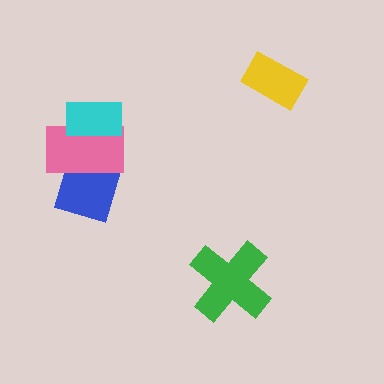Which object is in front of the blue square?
The pink rectangle is in front of the blue square.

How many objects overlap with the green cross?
0 objects overlap with the green cross.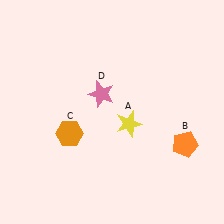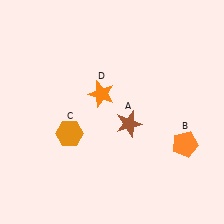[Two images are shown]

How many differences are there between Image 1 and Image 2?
There are 2 differences between the two images.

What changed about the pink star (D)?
In Image 1, D is pink. In Image 2, it changed to orange.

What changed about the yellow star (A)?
In Image 1, A is yellow. In Image 2, it changed to brown.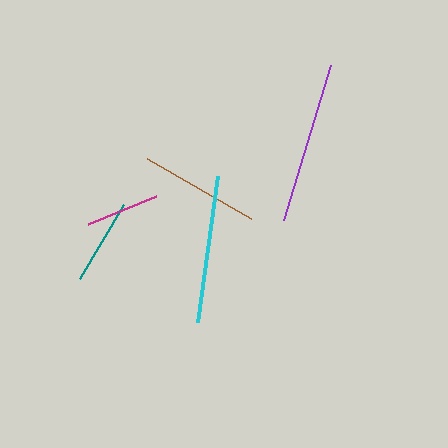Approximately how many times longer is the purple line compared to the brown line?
The purple line is approximately 1.3 times the length of the brown line.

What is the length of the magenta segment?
The magenta segment is approximately 74 pixels long.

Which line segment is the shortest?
The magenta line is the shortest at approximately 74 pixels.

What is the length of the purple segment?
The purple segment is approximately 162 pixels long.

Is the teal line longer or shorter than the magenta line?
The teal line is longer than the magenta line.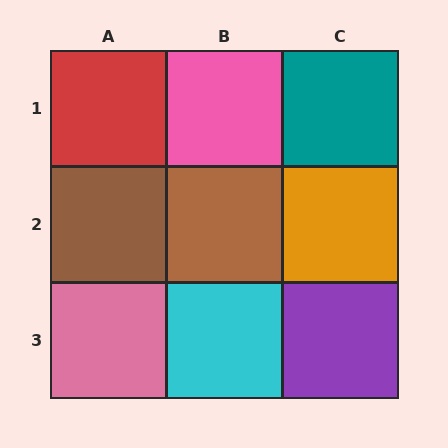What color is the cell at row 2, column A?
Brown.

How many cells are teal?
1 cell is teal.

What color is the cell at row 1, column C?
Teal.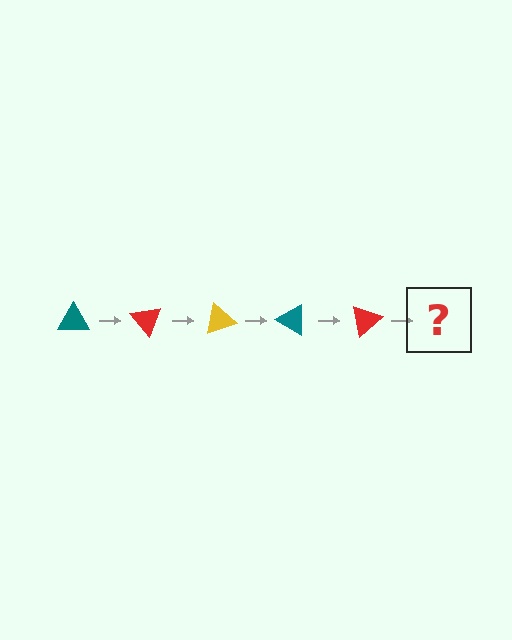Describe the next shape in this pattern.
It should be a yellow triangle, rotated 250 degrees from the start.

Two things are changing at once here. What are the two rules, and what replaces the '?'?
The two rules are that it rotates 50 degrees each step and the color cycles through teal, red, and yellow. The '?' should be a yellow triangle, rotated 250 degrees from the start.